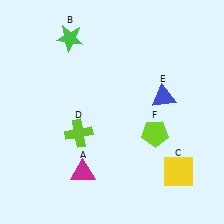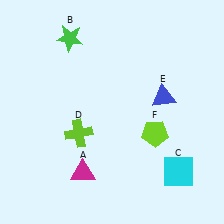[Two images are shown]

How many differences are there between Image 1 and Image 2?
There is 1 difference between the two images.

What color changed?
The square (C) changed from yellow in Image 1 to cyan in Image 2.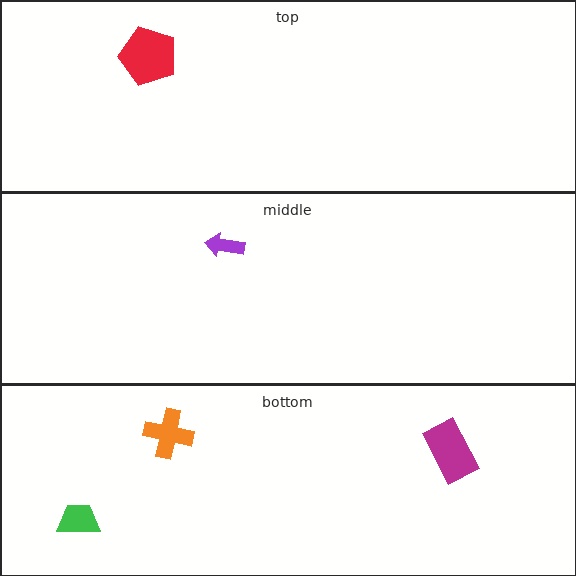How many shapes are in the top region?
1.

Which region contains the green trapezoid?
The bottom region.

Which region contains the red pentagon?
The top region.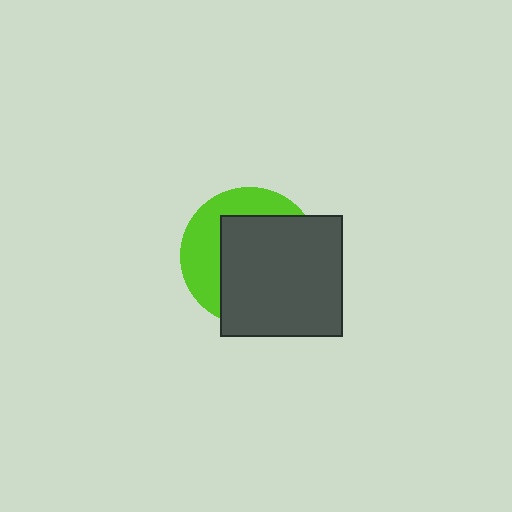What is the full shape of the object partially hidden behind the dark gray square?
The partially hidden object is a lime circle.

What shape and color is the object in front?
The object in front is a dark gray square.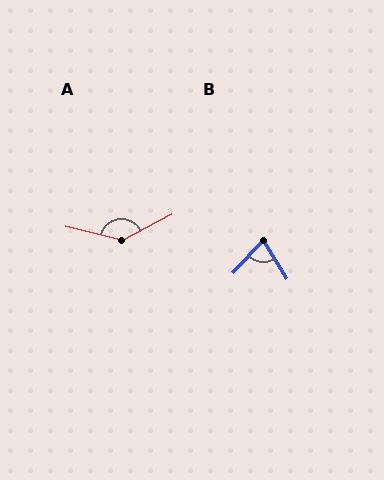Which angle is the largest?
A, at approximately 138 degrees.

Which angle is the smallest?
B, at approximately 74 degrees.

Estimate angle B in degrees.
Approximately 74 degrees.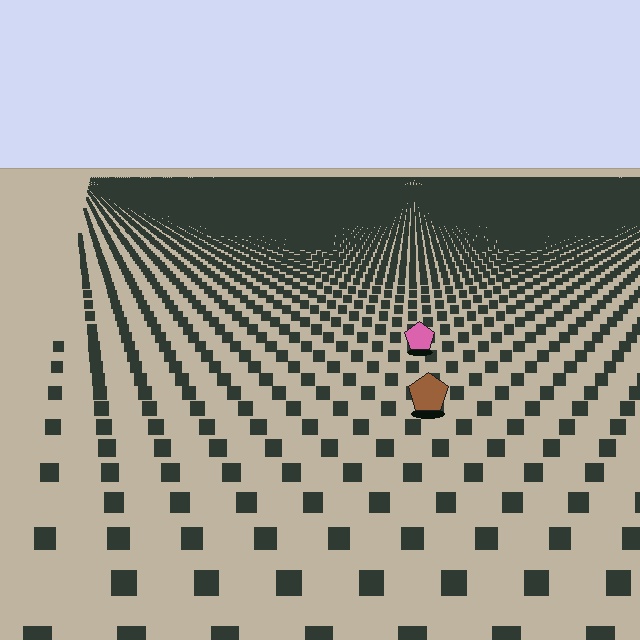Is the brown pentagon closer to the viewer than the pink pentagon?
Yes. The brown pentagon is closer — you can tell from the texture gradient: the ground texture is coarser near it.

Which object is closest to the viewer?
The brown pentagon is closest. The texture marks near it are larger and more spread out.